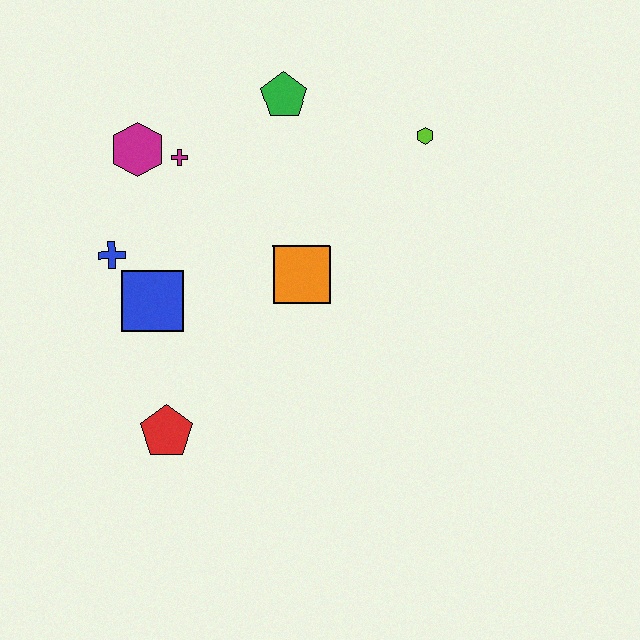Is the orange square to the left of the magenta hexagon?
No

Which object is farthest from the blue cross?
The lime hexagon is farthest from the blue cross.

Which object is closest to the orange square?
The blue square is closest to the orange square.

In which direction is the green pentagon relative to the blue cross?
The green pentagon is to the right of the blue cross.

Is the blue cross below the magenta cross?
Yes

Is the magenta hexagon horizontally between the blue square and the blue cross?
Yes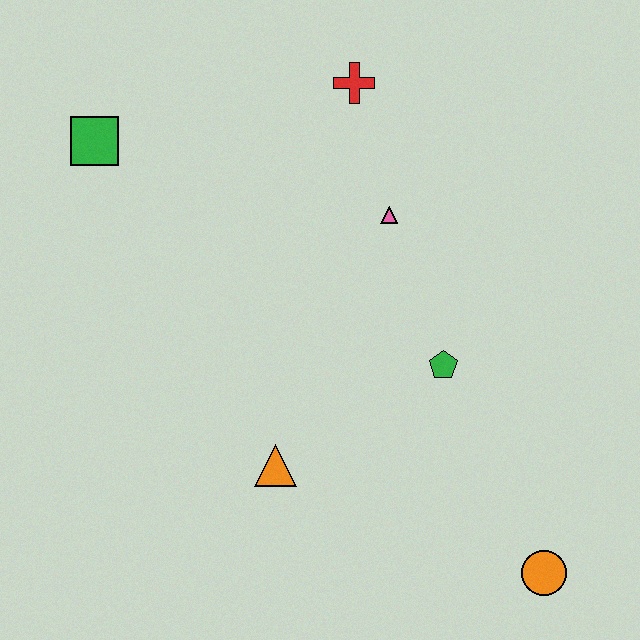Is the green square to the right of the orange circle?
No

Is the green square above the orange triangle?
Yes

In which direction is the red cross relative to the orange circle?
The red cross is above the orange circle.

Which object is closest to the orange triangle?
The green pentagon is closest to the orange triangle.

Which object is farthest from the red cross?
The orange circle is farthest from the red cross.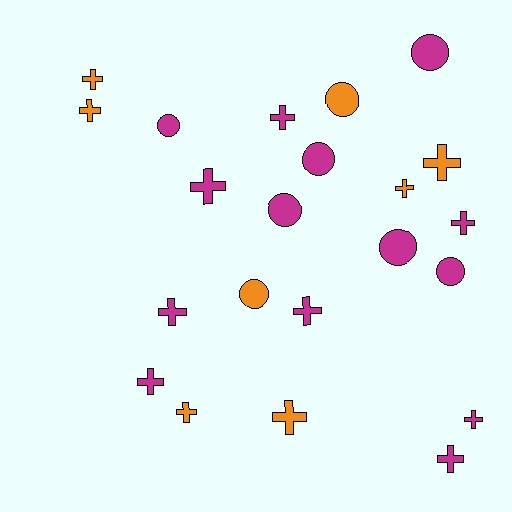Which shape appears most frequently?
Cross, with 14 objects.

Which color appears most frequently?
Magenta, with 14 objects.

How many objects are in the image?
There are 22 objects.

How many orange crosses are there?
There are 6 orange crosses.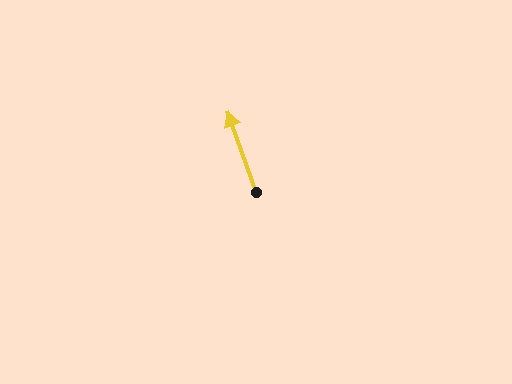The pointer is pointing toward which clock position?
Roughly 11 o'clock.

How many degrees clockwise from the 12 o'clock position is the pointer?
Approximately 340 degrees.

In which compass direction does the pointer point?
North.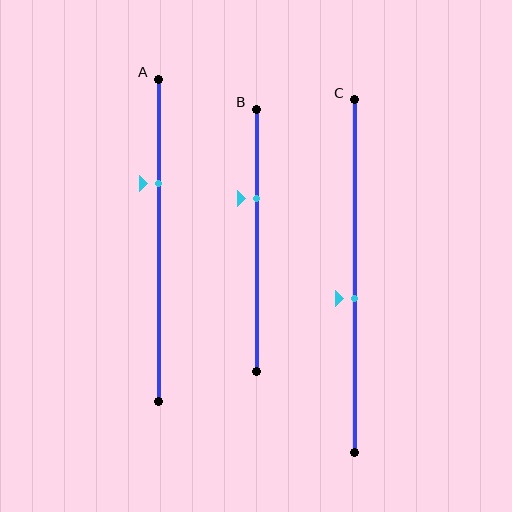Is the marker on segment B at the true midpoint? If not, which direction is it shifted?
No, the marker on segment B is shifted upward by about 16% of the segment length.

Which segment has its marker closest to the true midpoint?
Segment C has its marker closest to the true midpoint.